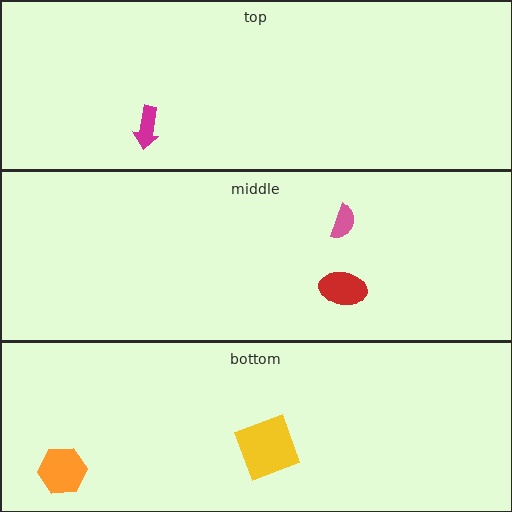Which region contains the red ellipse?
The middle region.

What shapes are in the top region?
The magenta arrow.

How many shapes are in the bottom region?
2.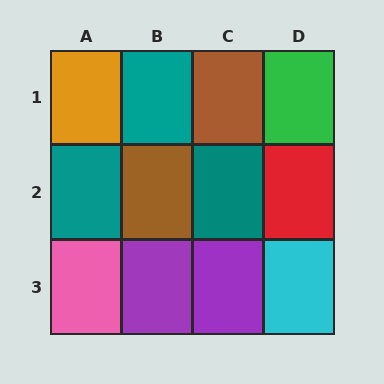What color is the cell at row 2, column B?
Brown.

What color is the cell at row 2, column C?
Teal.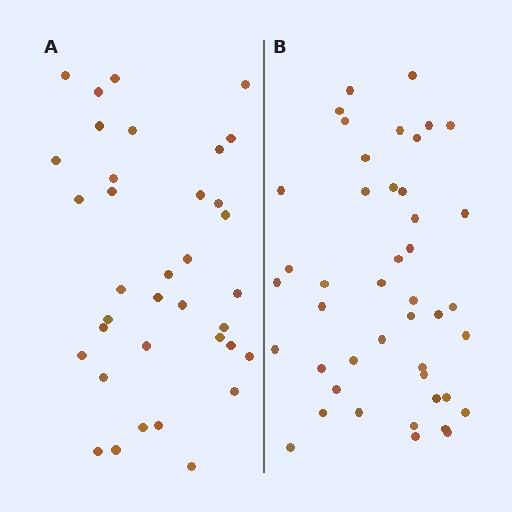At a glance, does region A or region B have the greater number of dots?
Region B (the right region) has more dots.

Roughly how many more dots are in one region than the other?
Region B has roughly 8 or so more dots than region A.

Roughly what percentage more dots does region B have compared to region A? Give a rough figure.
About 20% more.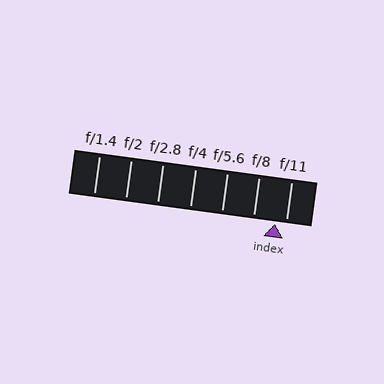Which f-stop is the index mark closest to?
The index mark is closest to f/11.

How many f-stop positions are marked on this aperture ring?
There are 7 f-stop positions marked.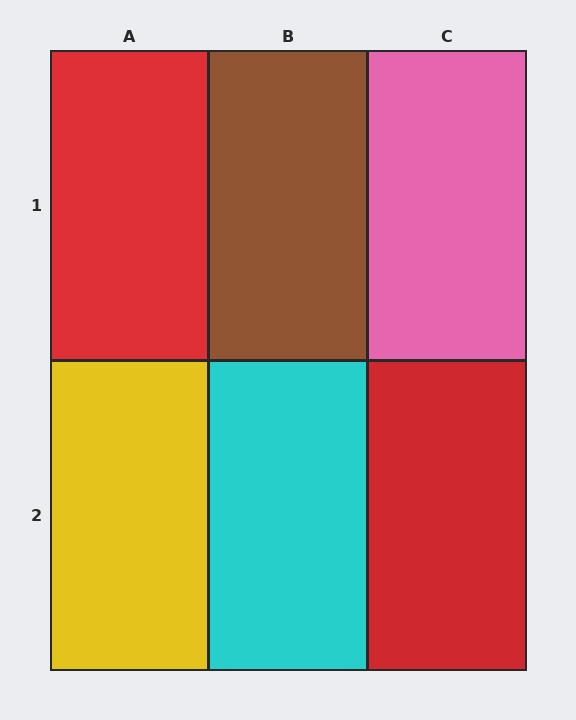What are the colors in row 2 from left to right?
Yellow, cyan, red.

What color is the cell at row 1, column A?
Red.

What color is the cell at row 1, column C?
Pink.